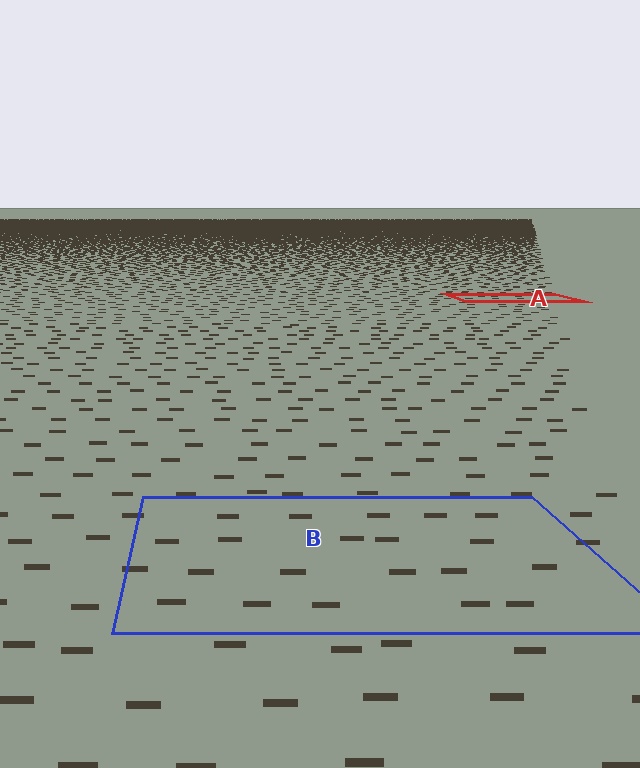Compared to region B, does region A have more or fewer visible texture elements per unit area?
Region A has more texture elements per unit area — they are packed more densely because it is farther away.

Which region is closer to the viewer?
Region B is closer. The texture elements there are larger and more spread out.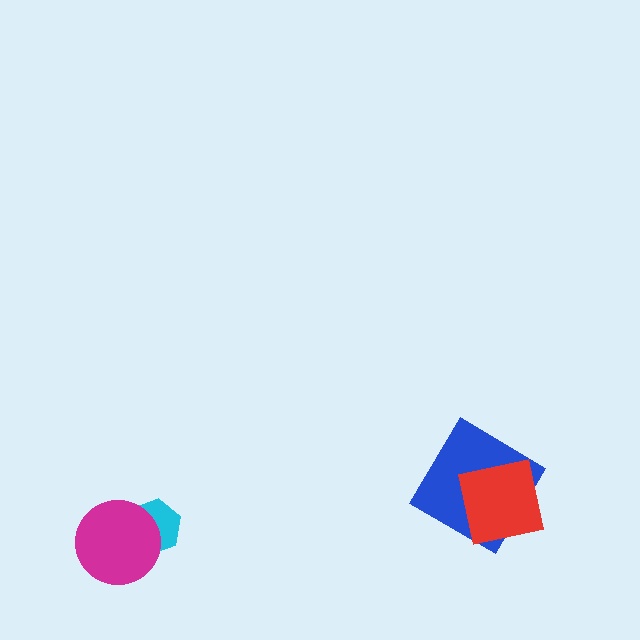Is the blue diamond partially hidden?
Yes, it is partially covered by another shape.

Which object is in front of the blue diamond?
The red square is in front of the blue diamond.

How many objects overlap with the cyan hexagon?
1 object overlaps with the cyan hexagon.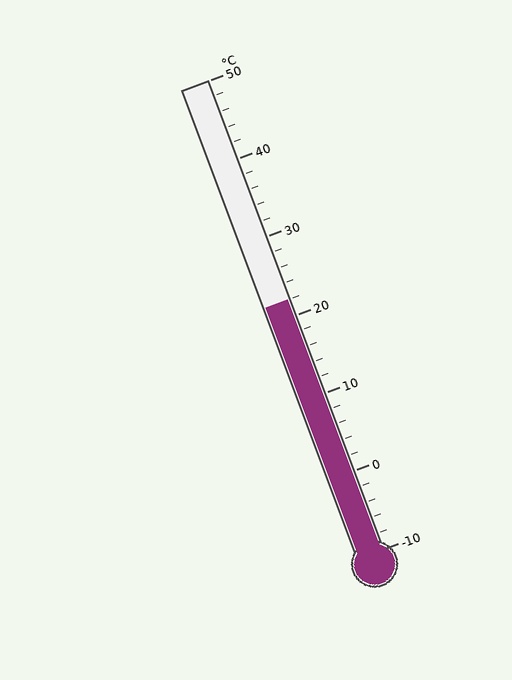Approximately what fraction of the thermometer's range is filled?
The thermometer is filled to approximately 55% of its range.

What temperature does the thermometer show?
The thermometer shows approximately 22°C.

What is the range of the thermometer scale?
The thermometer scale ranges from -10°C to 50°C.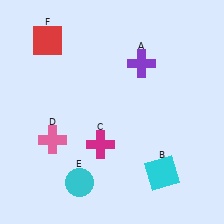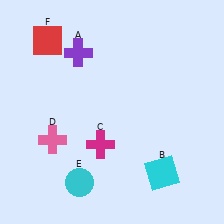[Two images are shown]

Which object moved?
The purple cross (A) moved left.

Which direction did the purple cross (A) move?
The purple cross (A) moved left.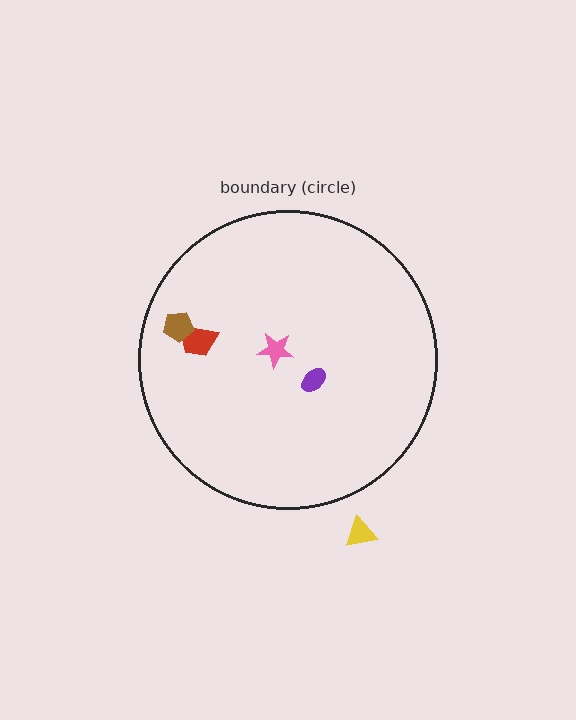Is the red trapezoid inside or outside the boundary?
Inside.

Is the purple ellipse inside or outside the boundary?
Inside.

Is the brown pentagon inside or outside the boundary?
Inside.